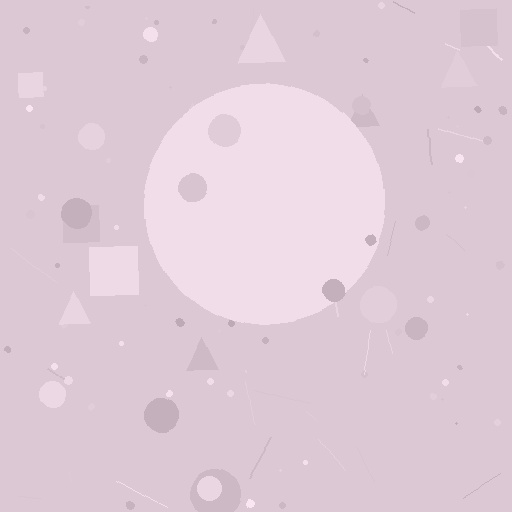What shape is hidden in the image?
A circle is hidden in the image.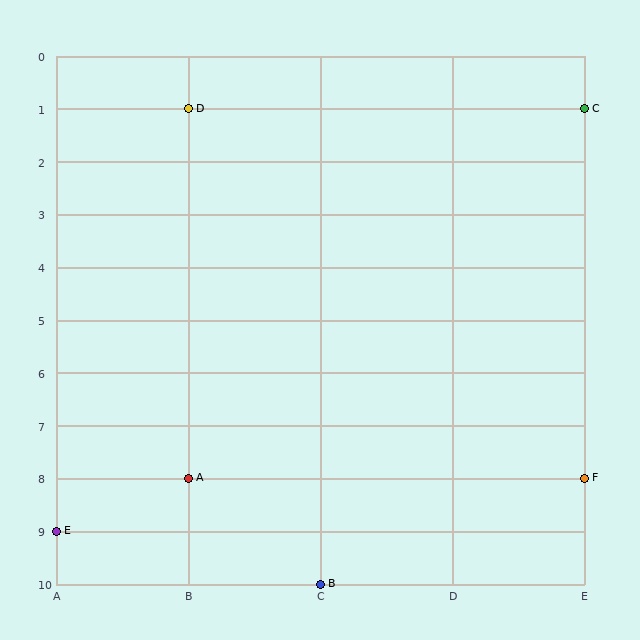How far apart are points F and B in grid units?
Points F and B are 2 columns and 2 rows apart (about 2.8 grid units diagonally).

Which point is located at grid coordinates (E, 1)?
Point C is at (E, 1).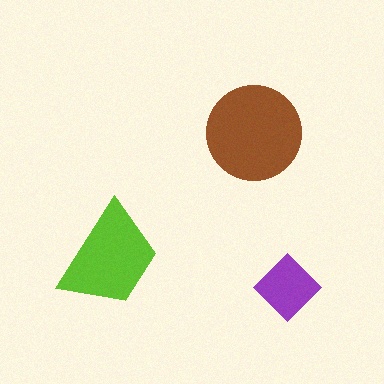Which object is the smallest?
The purple diamond.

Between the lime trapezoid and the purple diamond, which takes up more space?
The lime trapezoid.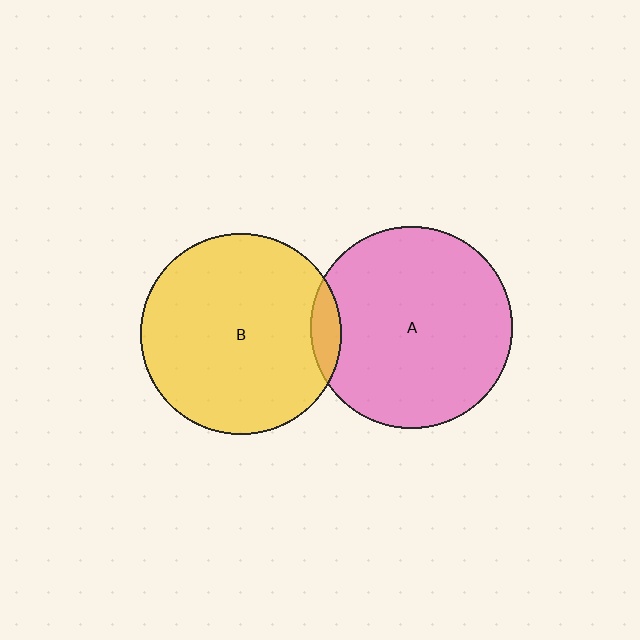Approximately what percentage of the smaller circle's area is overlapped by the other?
Approximately 5%.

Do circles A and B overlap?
Yes.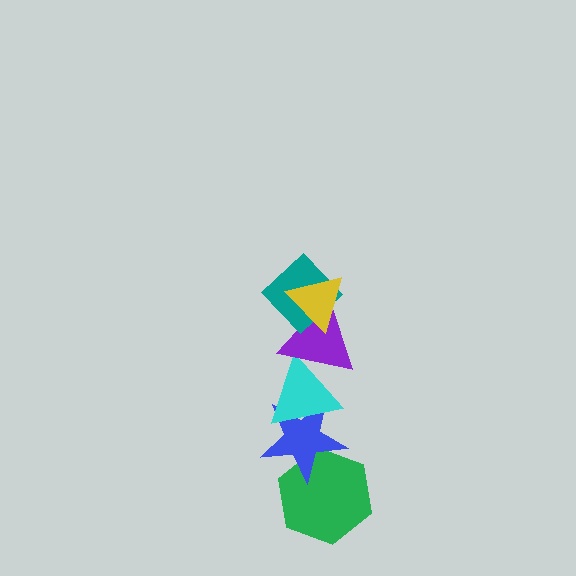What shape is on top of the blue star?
The cyan triangle is on top of the blue star.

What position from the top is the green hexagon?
The green hexagon is 6th from the top.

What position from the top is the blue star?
The blue star is 5th from the top.